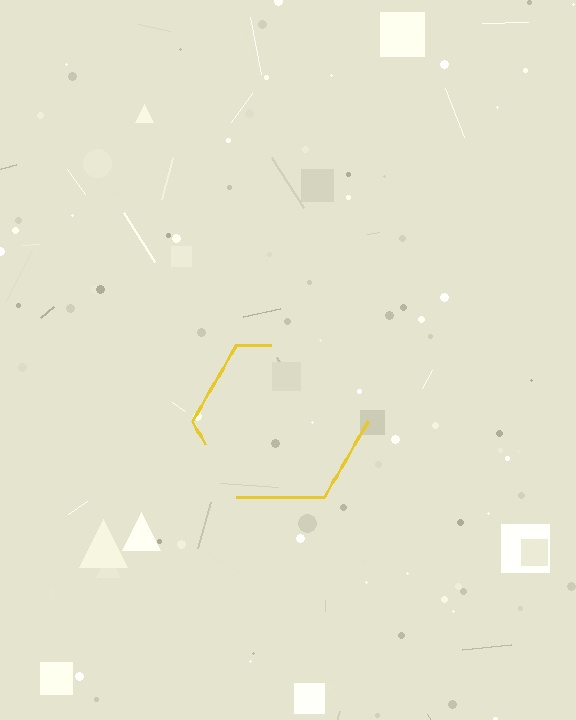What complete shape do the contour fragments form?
The contour fragments form a hexagon.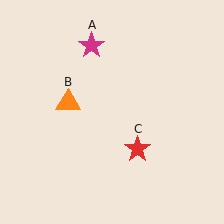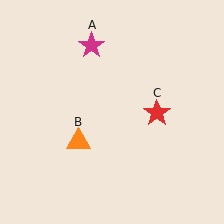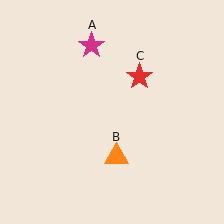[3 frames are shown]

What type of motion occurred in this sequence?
The orange triangle (object B), red star (object C) rotated counterclockwise around the center of the scene.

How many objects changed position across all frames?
2 objects changed position: orange triangle (object B), red star (object C).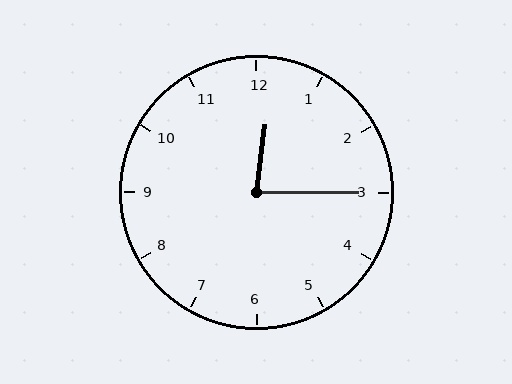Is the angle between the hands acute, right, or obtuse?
It is acute.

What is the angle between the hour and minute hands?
Approximately 82 degrees.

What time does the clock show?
12:15.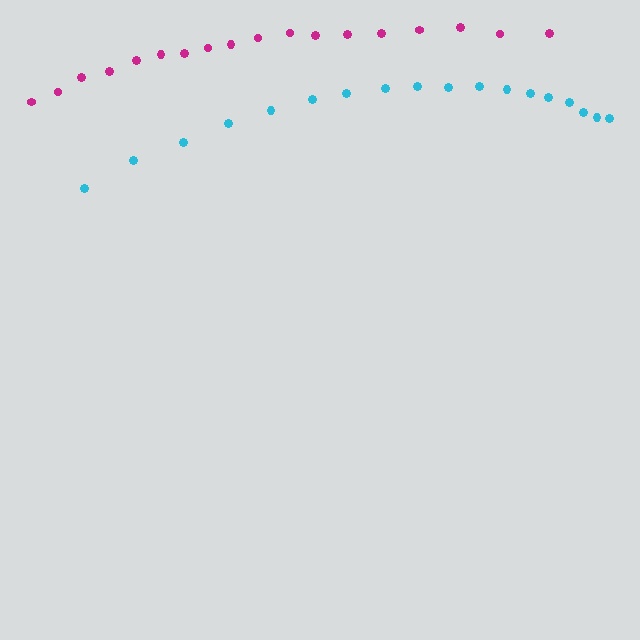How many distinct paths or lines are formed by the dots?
There are 2 distinct paths.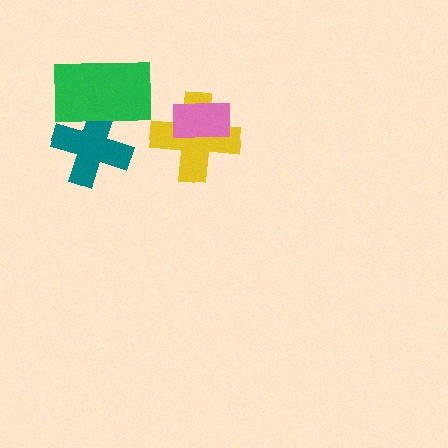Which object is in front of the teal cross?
The green rectangle is in front of the teal cross.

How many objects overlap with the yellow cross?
1 object overlaps with the yellow cross.